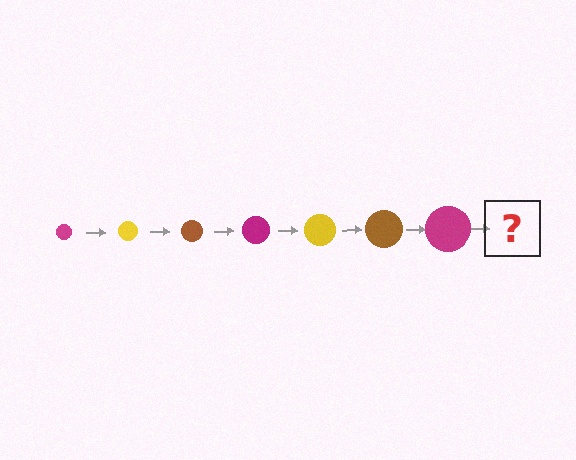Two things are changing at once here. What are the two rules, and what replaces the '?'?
The two rules are that the circle grows larger each step and the color cycles through magenta, yellow, and brown. The '?' should be a yellow circle, larger than the previous one.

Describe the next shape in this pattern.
It should be a yellow circle, larger than the previous one.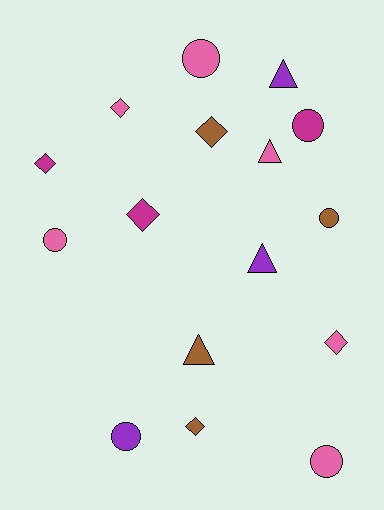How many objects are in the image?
There are 16 objects.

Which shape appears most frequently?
Diamond, with 6 objects.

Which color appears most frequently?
Pink, with 6 objects.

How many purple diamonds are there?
There are no purple diamonds.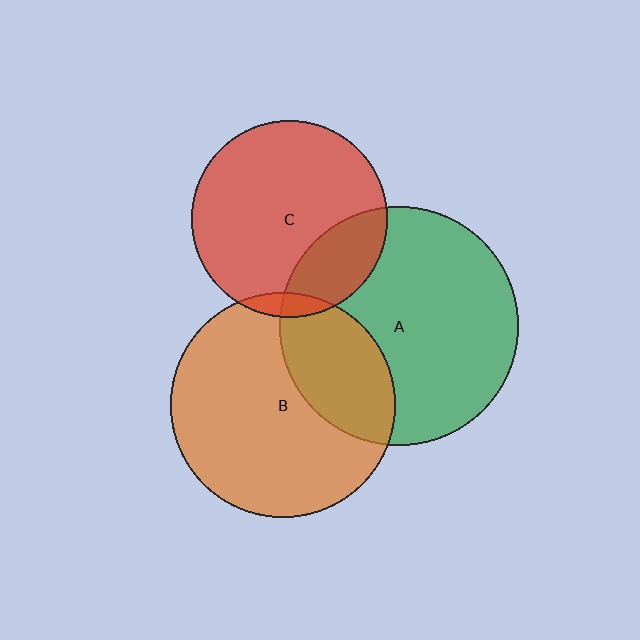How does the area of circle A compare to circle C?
Approximately 1.5 times.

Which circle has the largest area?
Circle A (green).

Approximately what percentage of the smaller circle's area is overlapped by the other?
Approximately 25%.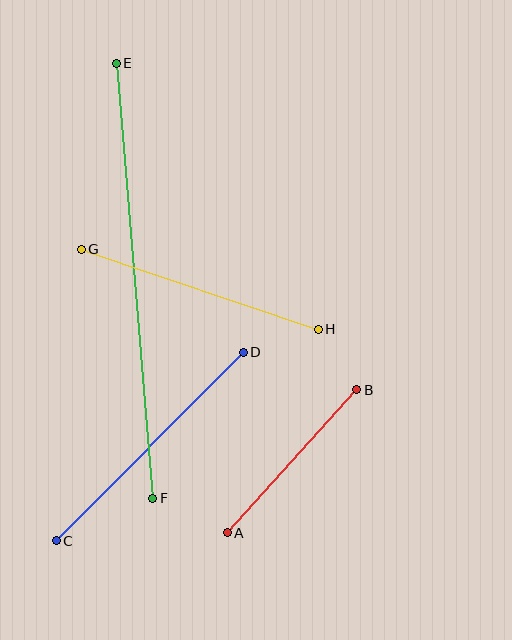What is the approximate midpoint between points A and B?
The midpoint is at approximately (292, 461) pixels.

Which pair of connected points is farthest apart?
Points E and F are farthest apart.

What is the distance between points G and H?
The distance is approximately 250 pixels.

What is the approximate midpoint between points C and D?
The midpoint is at approximately (150, 447) pixels.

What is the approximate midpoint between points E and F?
The midpoint is at approximately (134, 281) pixels.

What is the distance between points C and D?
The distance is approximately 266 pixels.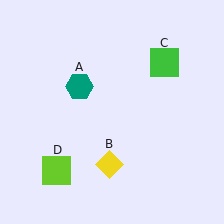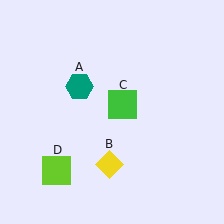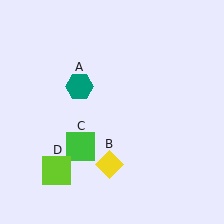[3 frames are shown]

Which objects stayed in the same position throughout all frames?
Teal hexagon (object A) and yellow diamond (object B) and lime square (object D) remained stationary.